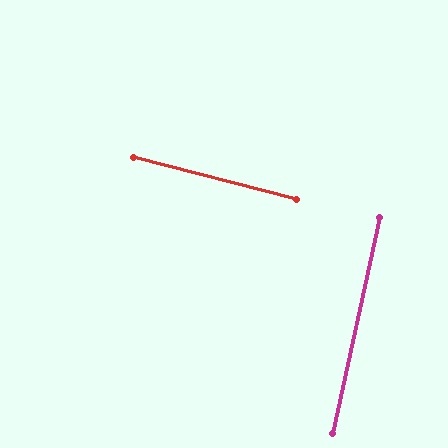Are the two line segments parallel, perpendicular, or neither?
Perpendicular — they meet at approximately 88°.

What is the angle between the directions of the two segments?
Approximately 88 degrees.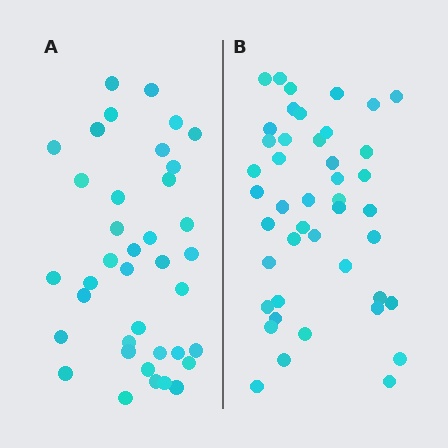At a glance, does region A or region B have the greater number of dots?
Region B (the right region) has more dots.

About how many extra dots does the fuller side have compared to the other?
Region B has about 6 more dots than region A.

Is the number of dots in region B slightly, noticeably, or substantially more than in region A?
Region B has only slightly more — the two regions are fairly close. The ratio is roughly 1.2 to 1.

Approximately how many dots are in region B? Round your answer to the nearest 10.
About 40 dots. (The exact count is 44, which rounds to 40.)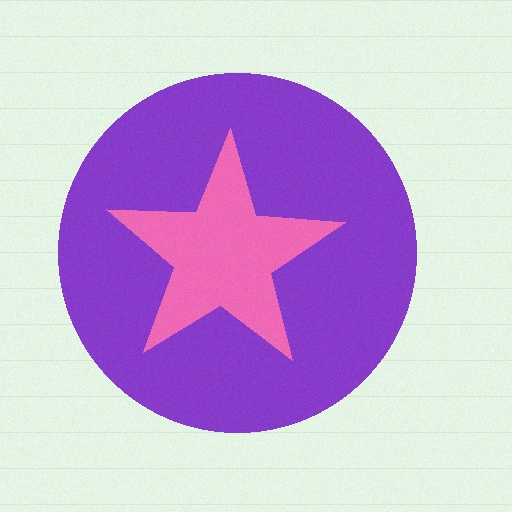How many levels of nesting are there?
2.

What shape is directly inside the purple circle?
The pink star.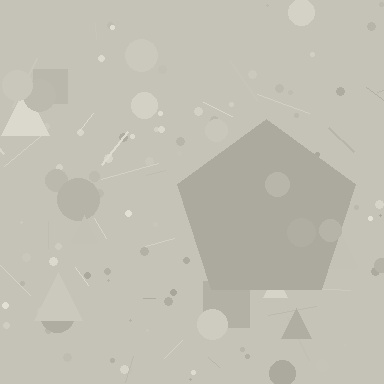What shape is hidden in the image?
A pentagon is hidden in the image.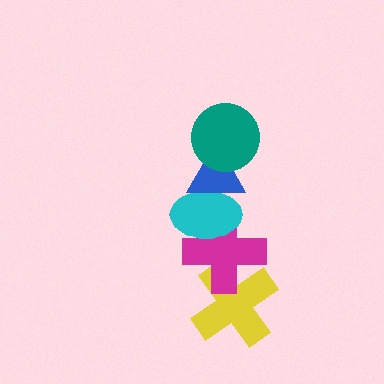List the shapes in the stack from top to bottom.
From top to bottom: the teal circle, the blue triangle, the cyan ellipse, the magenta cross, the yellow cross.